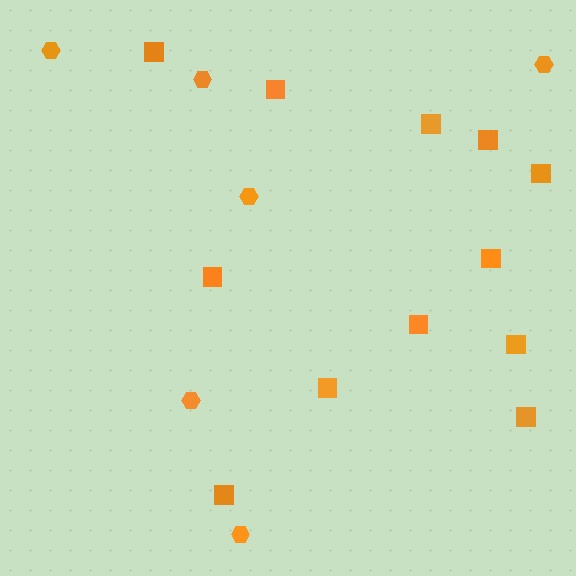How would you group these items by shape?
There are 2 groups: one group of squares (12) and one group of hexagons (6).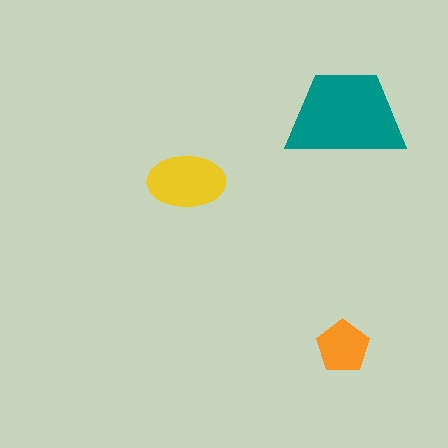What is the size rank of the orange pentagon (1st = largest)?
3rd.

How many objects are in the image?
There are 3 objects in the image.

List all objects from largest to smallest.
The teal trapezoid, the yellow ellipse, the orange pentagon.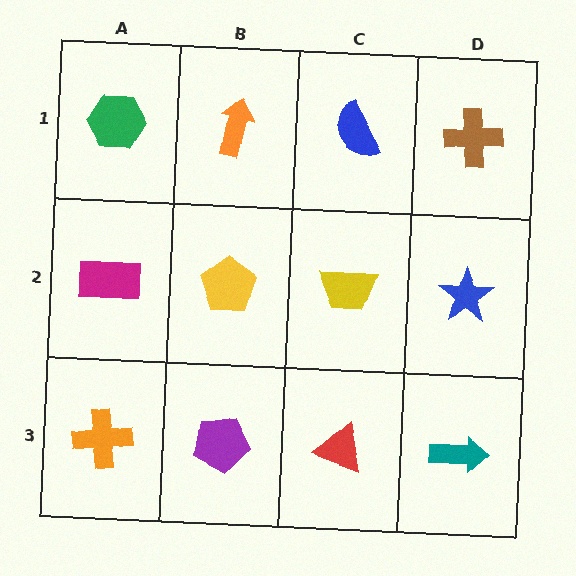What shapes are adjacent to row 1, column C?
A yellow trapezoid (row 2, column C), an orange arrow (row 1, column B), a brown cross (row 1, column D).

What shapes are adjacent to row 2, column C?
A blue semicircle (row 1, column C), a red triangle (row 3, column C), a yellow pentagon (row 2, column B), a blue star (row 2, column D).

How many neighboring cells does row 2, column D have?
3.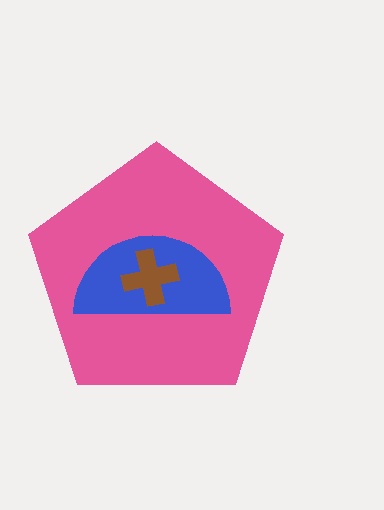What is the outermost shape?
The pink pentagon.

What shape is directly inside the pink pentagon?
The blue semicircle.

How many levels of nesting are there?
3.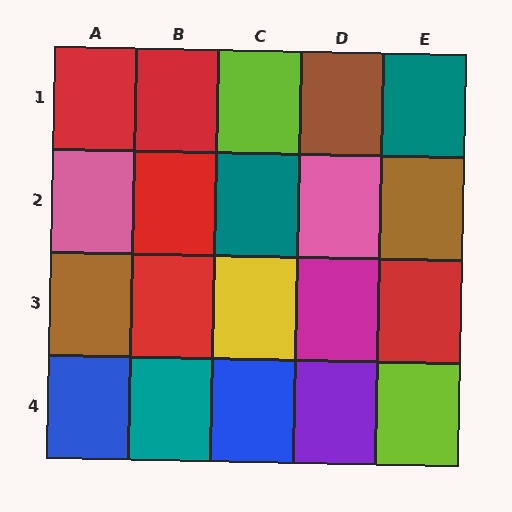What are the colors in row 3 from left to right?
Brown, red, yellow, magenta, red.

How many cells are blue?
2 cells are blue.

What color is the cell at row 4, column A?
Blue.